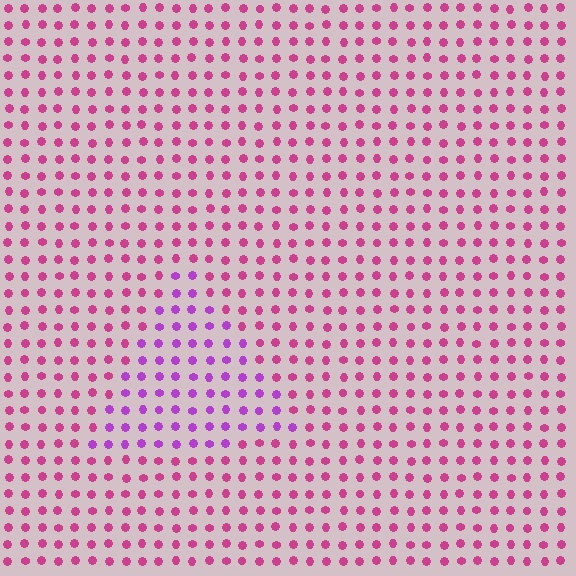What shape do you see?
I see a triangle.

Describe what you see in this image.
The image is filled with small magenta elements in a uniform arrangement. A triangle-shaped region is visible where the elements are tinted to a slightly different hue, forming a subtle color boundary.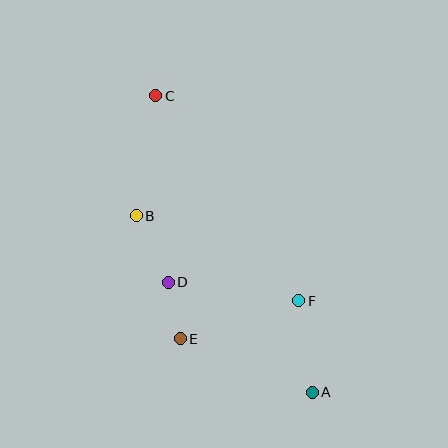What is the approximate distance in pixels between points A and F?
The distance between A and F is approximately 92 pixels.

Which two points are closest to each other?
Points D and E are closest to each other.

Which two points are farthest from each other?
Points A and C are farthest from each other.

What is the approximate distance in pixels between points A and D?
The distance between A and D is approximately 181 pixels.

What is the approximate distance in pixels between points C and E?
The distance between C and E is approximately 245 pixels.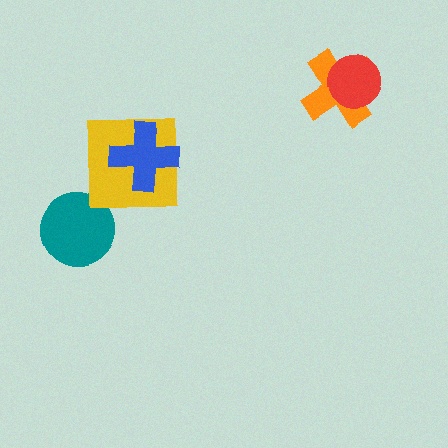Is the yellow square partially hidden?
Yes, it is partially covered by another shape.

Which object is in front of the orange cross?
The red circle is in front of the orange cross.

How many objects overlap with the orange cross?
1 object overlaps with the orange cross.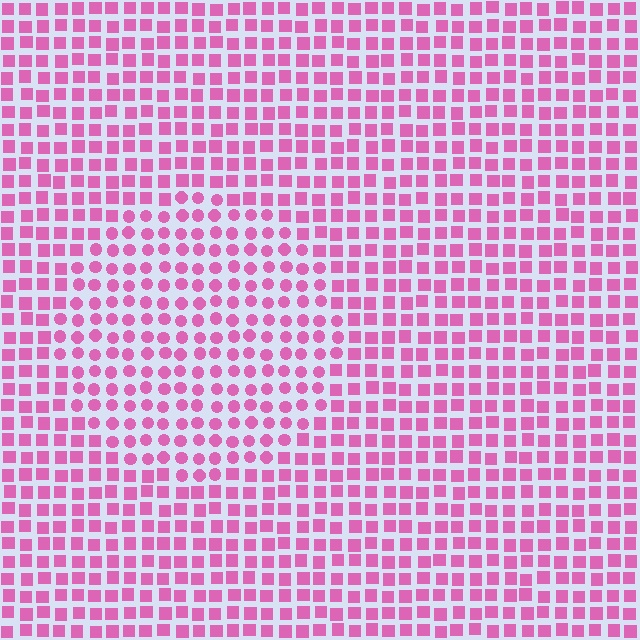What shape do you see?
I see a circle.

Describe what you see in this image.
The image is filled with small pink elements arranged in a uniform grid. A circle-shaped region contains circles, while the surrounding area contains squares. The boundary is defined purely by the change in element shape.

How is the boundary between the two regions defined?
The boundary is defined by a change in element shape: circles inside vs. squares outside. All elements share the same color and spacing.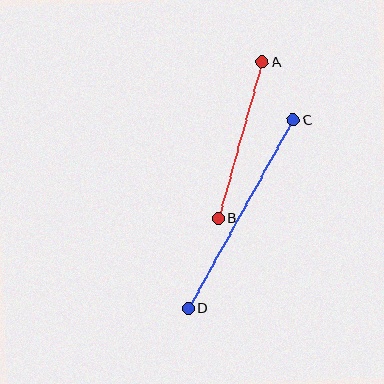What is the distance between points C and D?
The distance is approximately 216 pixels.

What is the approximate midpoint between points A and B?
The midpoint is at approximately (240, 140) pixels.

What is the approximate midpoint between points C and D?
The midpoint is at approximately (241, 214) pixels.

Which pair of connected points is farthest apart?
Points C and D are farthest apart.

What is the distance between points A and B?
The distance is approximately 162 pixels.